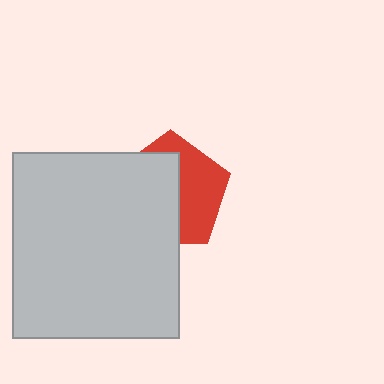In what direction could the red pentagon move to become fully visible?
The red pentagon could move right. That would shift it out from behind the light gray rectangle entirely.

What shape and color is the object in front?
The object in front is a light gray rectangle.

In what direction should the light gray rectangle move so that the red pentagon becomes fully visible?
The light gray rectangle should move left. That is the shortest direction to clear the overlap and leave the red pentagon fully visible.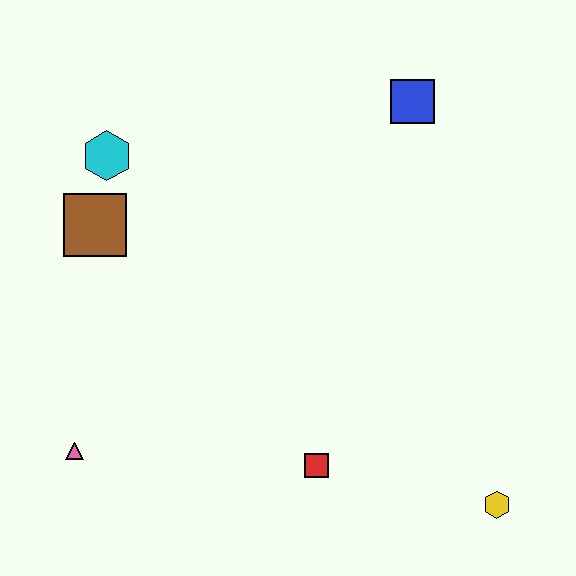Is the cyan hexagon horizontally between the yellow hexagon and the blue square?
No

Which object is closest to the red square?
The yellow hexagon is closest to the red square.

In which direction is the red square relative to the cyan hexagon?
The red square is below the cyan hexagon.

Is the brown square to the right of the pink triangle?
Yes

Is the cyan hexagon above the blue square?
No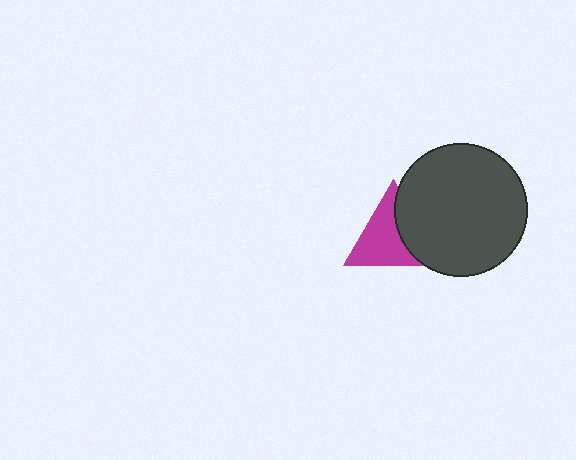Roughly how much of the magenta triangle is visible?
About half of it is visible (roughly 64%).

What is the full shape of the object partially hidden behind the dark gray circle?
The partially hidden object is a magenta triangle.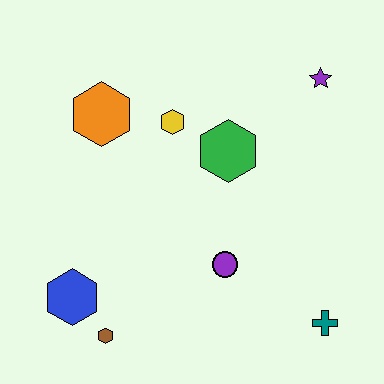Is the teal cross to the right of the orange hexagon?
Yes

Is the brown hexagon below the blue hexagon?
Yes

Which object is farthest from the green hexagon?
The brown hexagon is farthest from the green hexagon.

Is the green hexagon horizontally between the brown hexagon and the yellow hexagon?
No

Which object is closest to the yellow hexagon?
The green hexagon is closest to the yellow hexagon.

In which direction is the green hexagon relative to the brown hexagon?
The green hexagon is above the brown hexagon.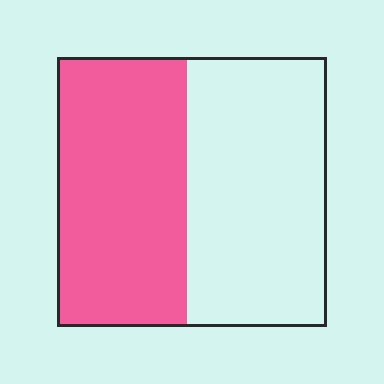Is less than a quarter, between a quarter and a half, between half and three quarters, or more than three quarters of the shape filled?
Between a quarter and a half.